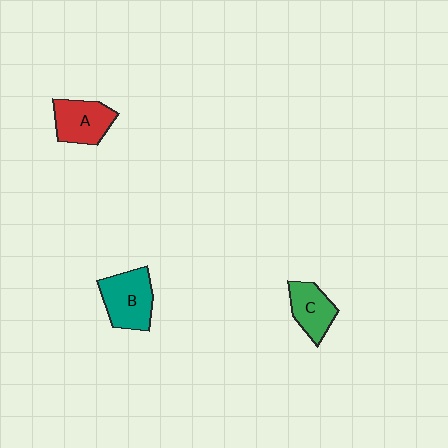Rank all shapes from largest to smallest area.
From largest to smallest: B (teal), A (red), C (green).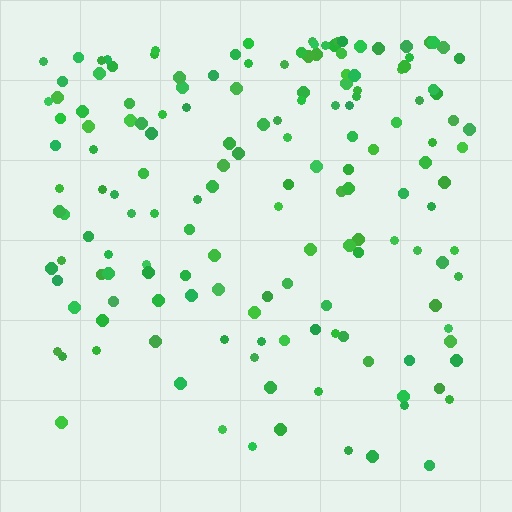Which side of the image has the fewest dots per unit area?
The bottom.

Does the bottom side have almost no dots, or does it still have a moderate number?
Still a moderate number, just noticeably fewer than the top.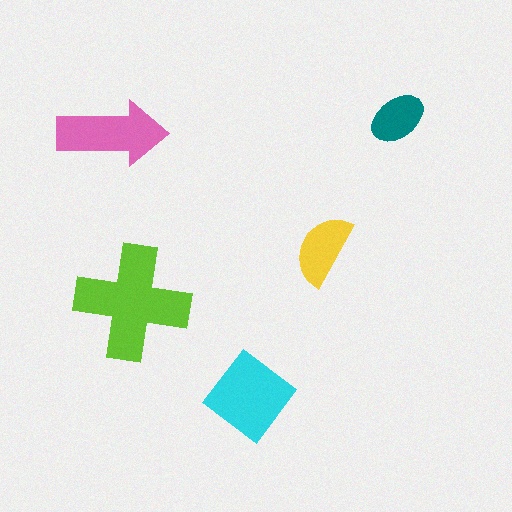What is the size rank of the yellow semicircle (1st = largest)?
4th.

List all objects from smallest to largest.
The teal ellipse, the yellow semicircle, the pink arrow, the cyan diamond, the lime cross.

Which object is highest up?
The teal ellipse is topmost.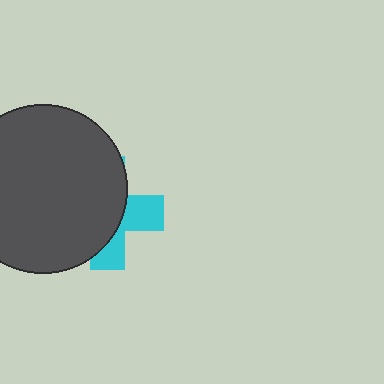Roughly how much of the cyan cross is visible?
A small part of it is visible (roughly 34%).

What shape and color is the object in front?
The object in front is a dark gray circle.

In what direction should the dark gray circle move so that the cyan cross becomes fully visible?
The dark gray circle should move left. That is the shortest direction to clear the overlap and leave the cyan cross fully visible.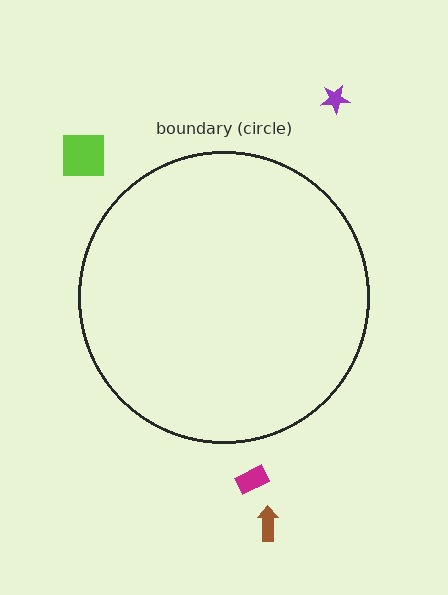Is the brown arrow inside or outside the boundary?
Outside.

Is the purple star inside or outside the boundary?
Outside.